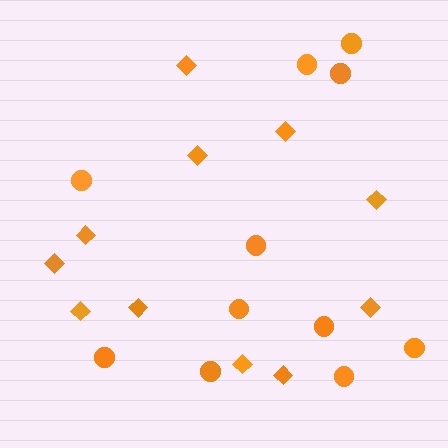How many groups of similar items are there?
There are 2 groups: one group of circles (11) and one group of diamonds (11).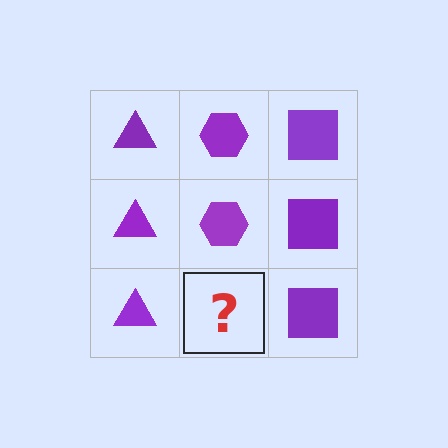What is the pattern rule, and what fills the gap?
The rule is that each column has a consistent shape. The gap should be filled with a purple hexagon.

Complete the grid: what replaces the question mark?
The question mark should be replaced with a purple hexagon.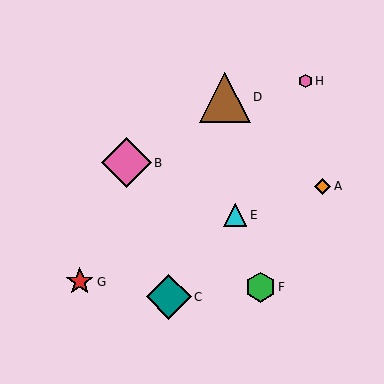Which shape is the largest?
The brown triangle (labeled D) is the largest.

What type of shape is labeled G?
Shape G is a red star.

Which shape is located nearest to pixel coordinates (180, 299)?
The teal diamond (labeled C) at (169, 297) is nearest to that location.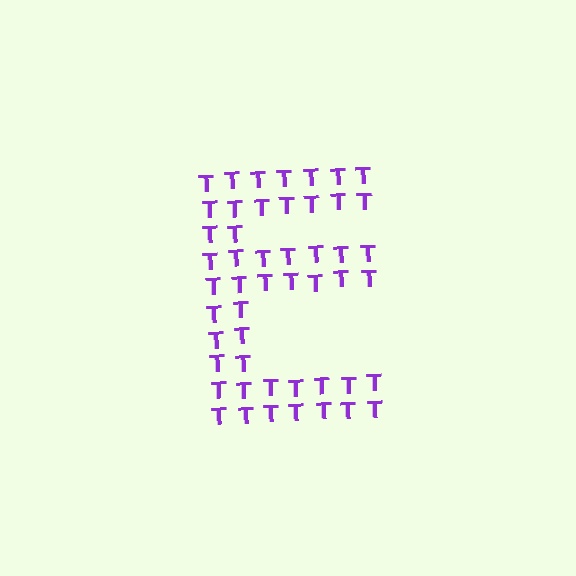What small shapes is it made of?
It is made of small letter T's.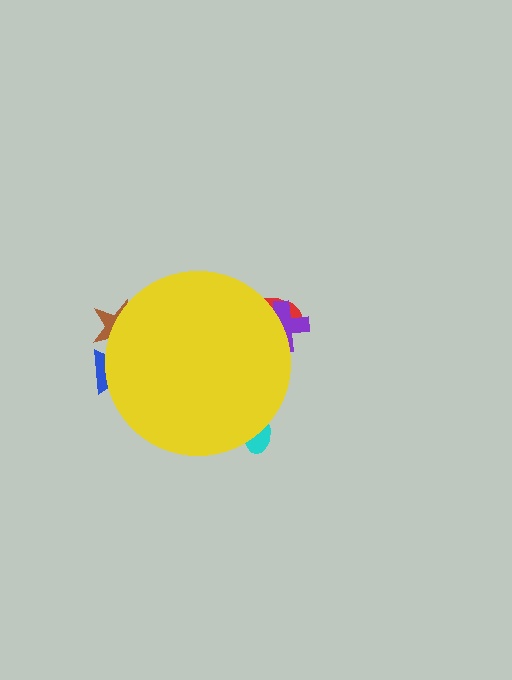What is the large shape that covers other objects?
A yellow circle.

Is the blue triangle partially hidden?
Yes, the blue triangle is partially hidden behind the yellow circle.